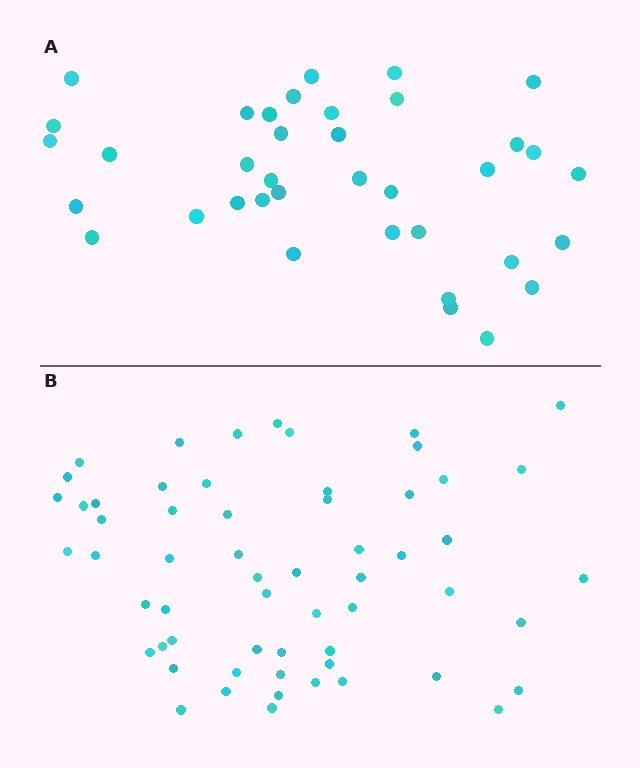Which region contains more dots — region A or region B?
Region B (the bottom region) has more dots.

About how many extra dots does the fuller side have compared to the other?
Region B has approximately 20 more dots than region A.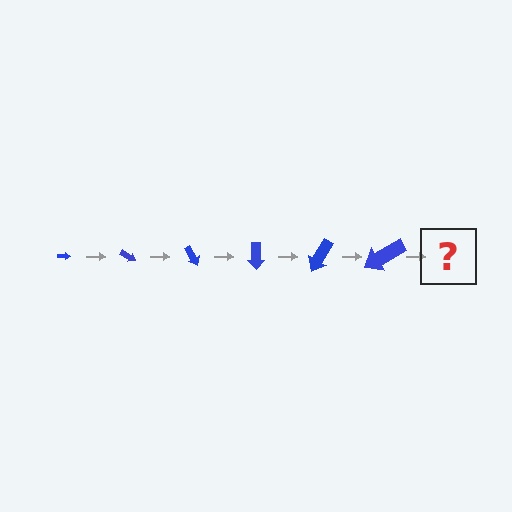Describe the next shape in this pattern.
It should be an arrow, larger than the previous one and rotated 180 degrees from the start.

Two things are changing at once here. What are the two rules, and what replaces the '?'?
The two rules are that the arrow grows larger each step and it rotates 30 degrees each step. The '?' should be an arrow, larger than the previous one and rotated 180 degrees from the start.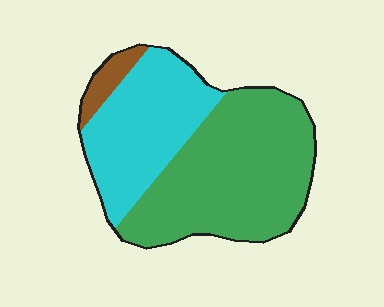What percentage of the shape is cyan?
Cyan covers around 35% of the shape.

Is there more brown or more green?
Green.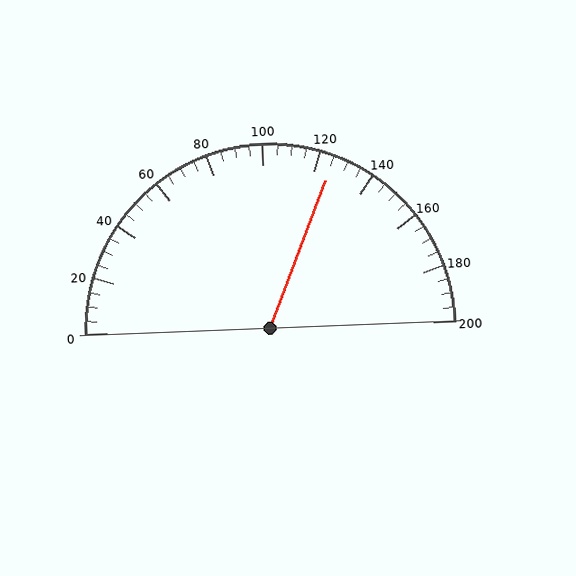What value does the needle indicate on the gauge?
The needle indicates approximately 125.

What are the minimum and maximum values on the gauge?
The gauge ranges from 0 to 200.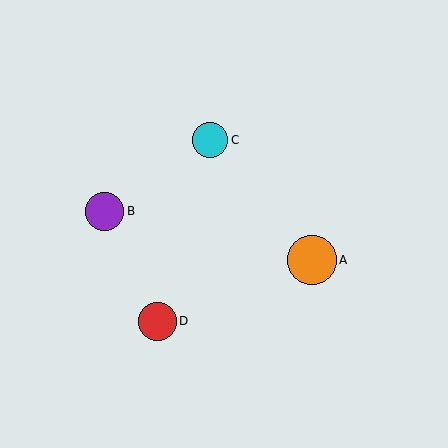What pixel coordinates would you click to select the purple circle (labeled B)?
Click at (104, 211) to select the purple circle B.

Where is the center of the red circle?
The center of the red circle is at (157, 321).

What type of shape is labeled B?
Shape B is a purple circle.